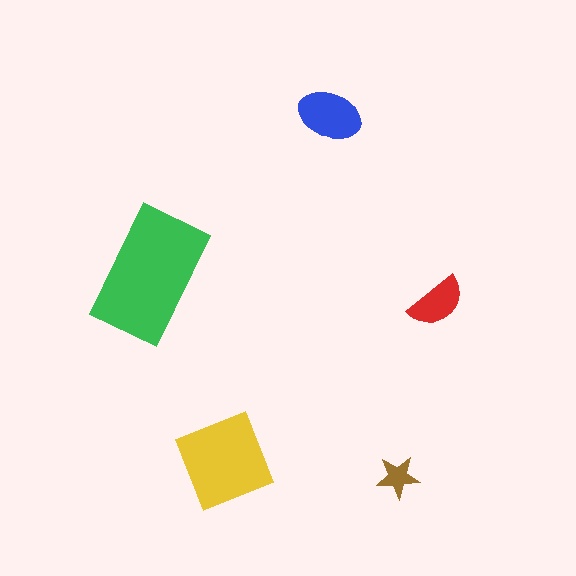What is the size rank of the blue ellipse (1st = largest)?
3rd.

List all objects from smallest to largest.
The brown star, the red semicircle, the blue ellipse, the yellow square, the green rectangle.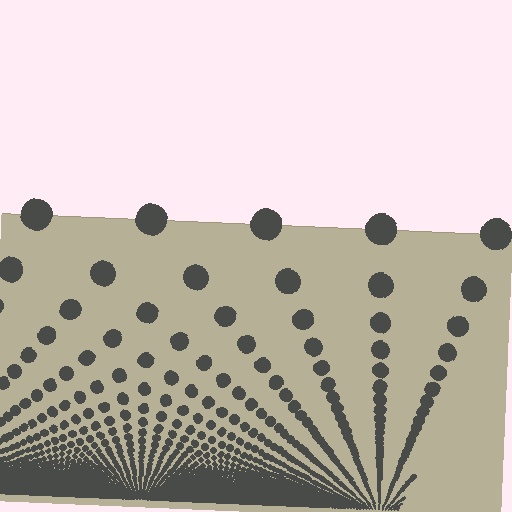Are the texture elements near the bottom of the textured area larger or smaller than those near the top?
Smaller. The gradient is inverted — elements near the bottom are smaller and denser.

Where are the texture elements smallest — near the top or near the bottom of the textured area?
Near the bottom.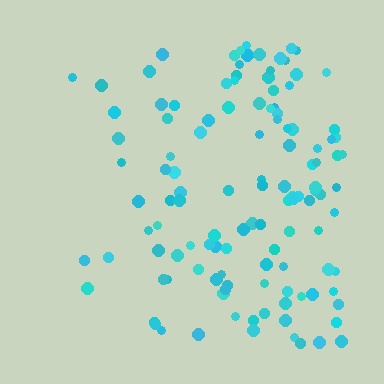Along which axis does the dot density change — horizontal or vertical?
Horizontal.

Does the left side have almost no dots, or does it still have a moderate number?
Still a moderate number, just noticeably fewer than the right.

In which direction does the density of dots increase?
From left to right, with the right side densest.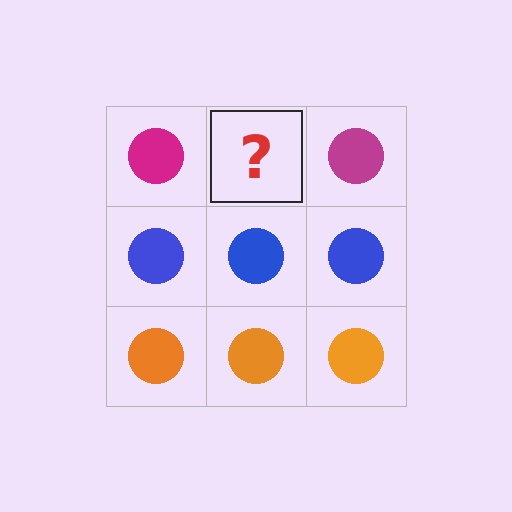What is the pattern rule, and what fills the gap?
The rule is that each row has a consistent color. The gap should be filled with a magenta circle.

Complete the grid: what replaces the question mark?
The question mark should be replaced with a magenta circle.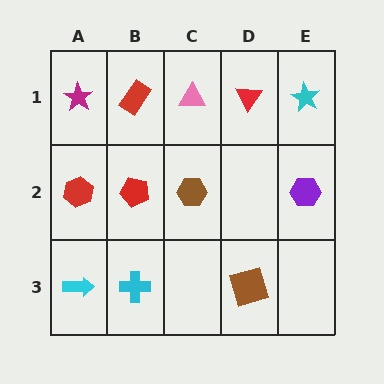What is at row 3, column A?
A cyan arrow.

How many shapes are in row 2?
4 shapes.